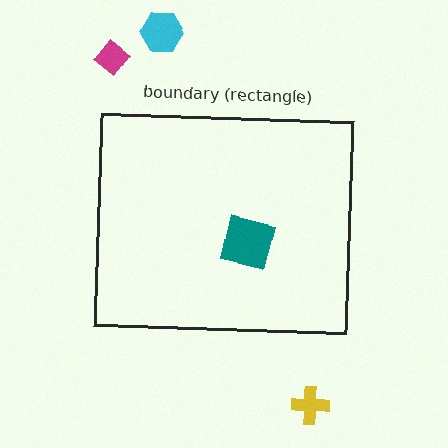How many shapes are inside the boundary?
1 inside, 3 outside.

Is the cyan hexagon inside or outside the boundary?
Outside.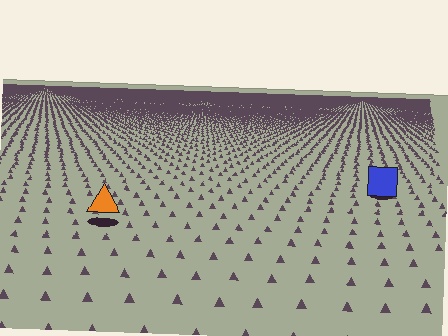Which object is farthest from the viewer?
The blue square is farthest from the viewer. It appears smaller and the ground texture around it is denser.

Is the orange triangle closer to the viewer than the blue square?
Yes. The orange triangle is closer — you can tell from the texture gradient: the ground texture is coarser near it.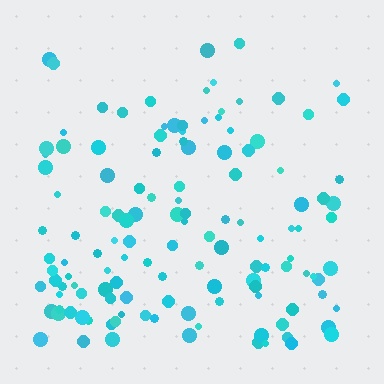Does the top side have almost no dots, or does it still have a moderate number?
Still a moderate number, just noticeably fewer than the bottom.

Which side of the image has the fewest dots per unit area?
The top.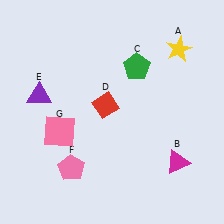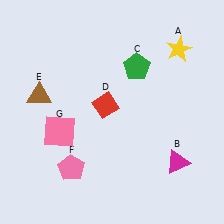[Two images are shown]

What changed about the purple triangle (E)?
In Image 1, E is purple. In Image 2, it changed to brown.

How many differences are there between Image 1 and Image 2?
There is 1 difference between the two images.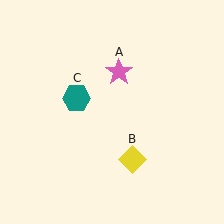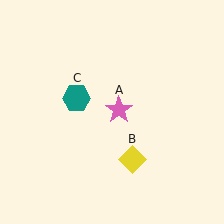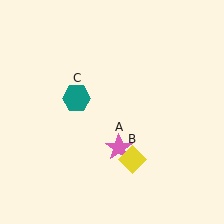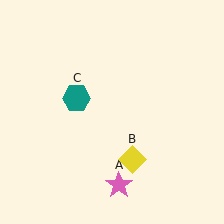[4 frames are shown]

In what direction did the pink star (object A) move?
The pink star (object A) moved down.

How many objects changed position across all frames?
1 object changed position: pink star (object A).